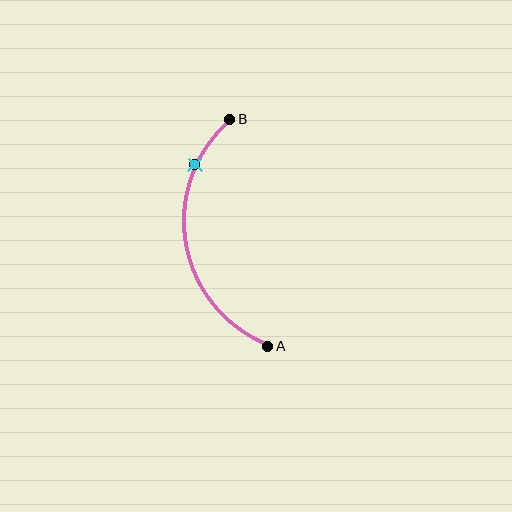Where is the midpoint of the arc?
The arc midpoint is the point on the curve farthest from the straight line joining A and B. It sits to the left of that line.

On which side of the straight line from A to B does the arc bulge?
The arc bulges to the left of the straight line connecting A and B.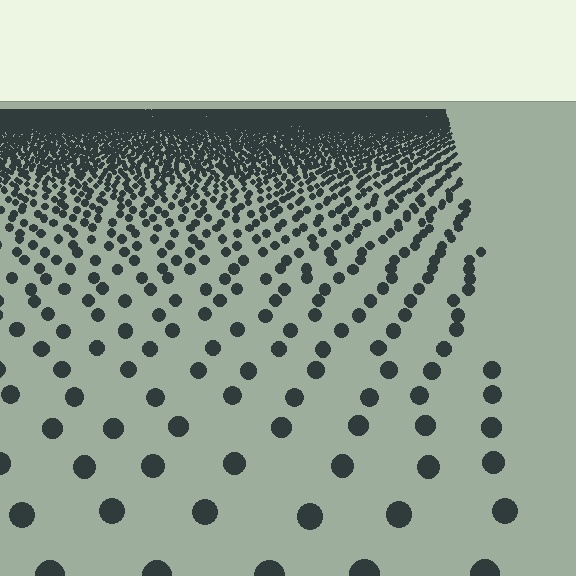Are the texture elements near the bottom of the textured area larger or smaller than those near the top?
Larger. Near the bottom, elements are closer to the viewer and appear at a bigger on-screen size.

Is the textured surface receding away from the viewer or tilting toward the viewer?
The surface is receding away from the viewer. Texture elements get smaller and denser toward the top.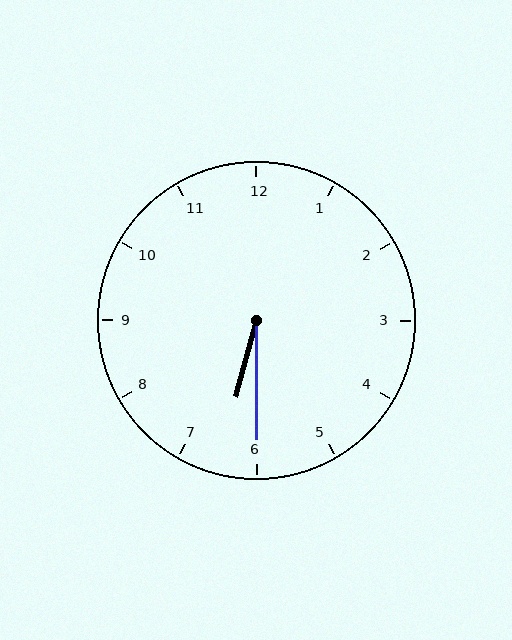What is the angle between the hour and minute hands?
Approximately 15 degrees.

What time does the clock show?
6:30.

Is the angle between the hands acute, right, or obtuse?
It is acute.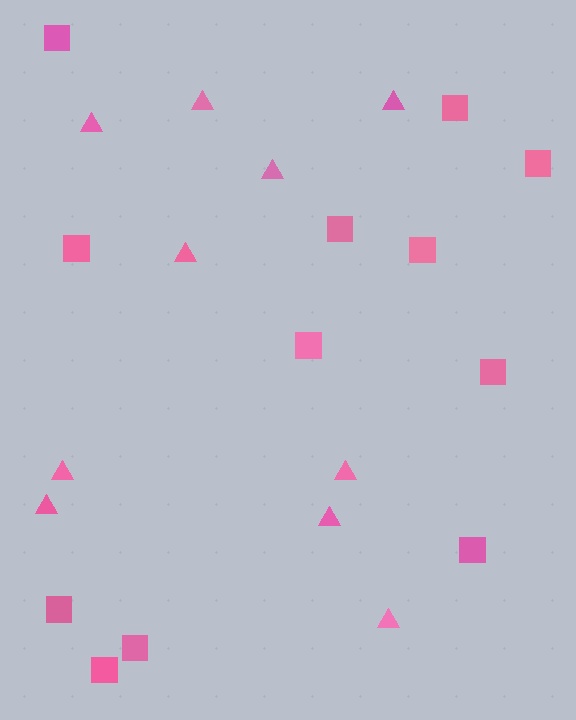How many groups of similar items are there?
There are 2 groups: one group of triangles (10) and one group of squares (12).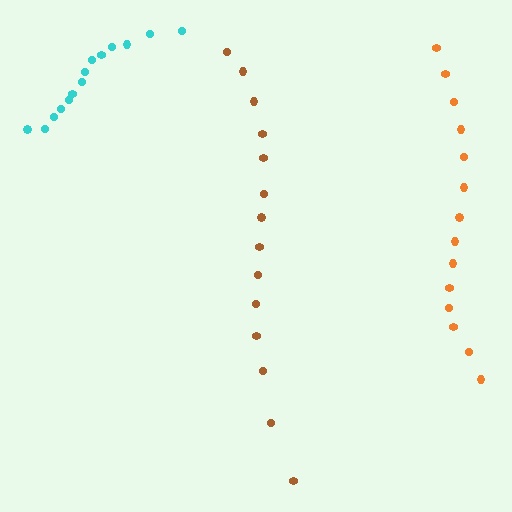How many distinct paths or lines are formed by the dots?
There are 3 distinct paths.